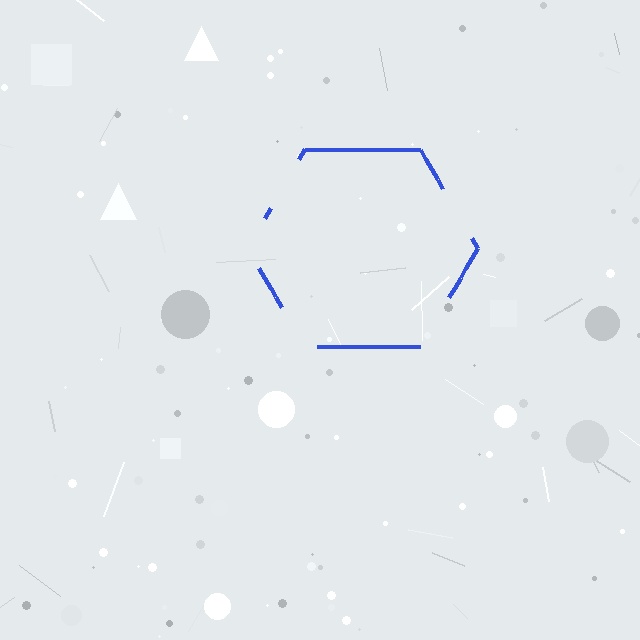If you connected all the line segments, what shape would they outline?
They would outline a hexagon.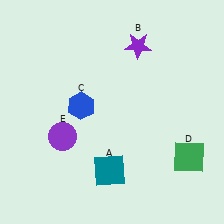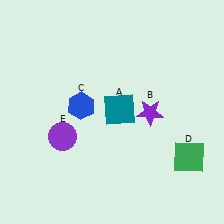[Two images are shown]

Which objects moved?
The objects that moved are: the teal square (A), the purple star (B).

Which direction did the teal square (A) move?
The teal square (A) moved up.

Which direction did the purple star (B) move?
The purple star (B) moved down.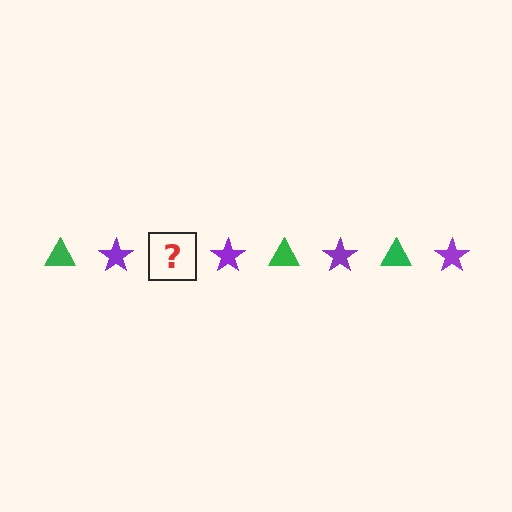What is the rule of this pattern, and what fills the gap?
The rule is that the pattern alternates between green triangle and purple star. The gap should be filled with a green triangle.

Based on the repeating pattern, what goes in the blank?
The blank should be a green triangle.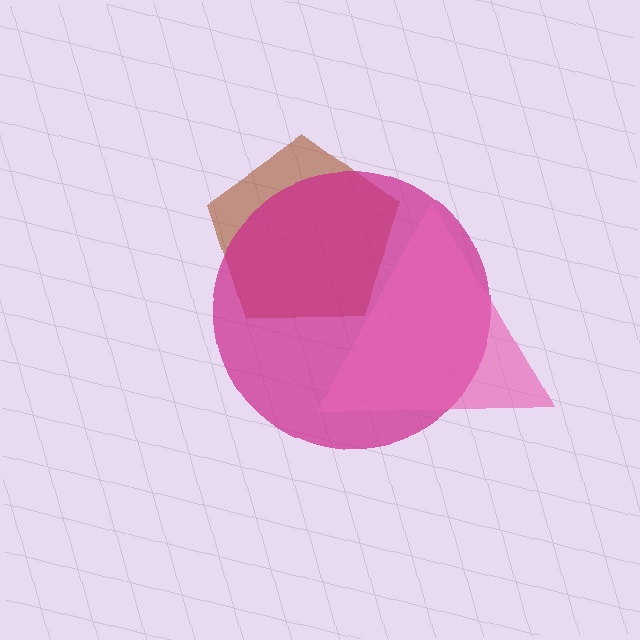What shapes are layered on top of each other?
The layered shapes are: a brown pentagon, a magenta circle, a pink triangle.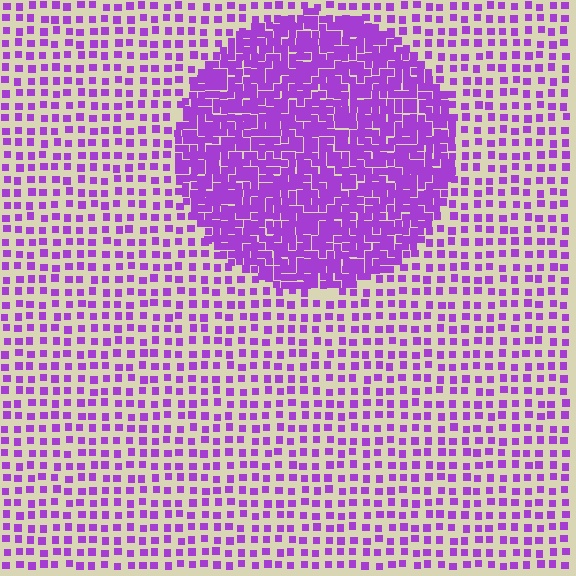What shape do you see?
I see a circle.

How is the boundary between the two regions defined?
The boundary is defined by a change in element density (approximately 2.7x ratio). All elements are the same color, size, and shape.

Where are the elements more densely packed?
The elements are more densely packed inside the circle boundary.